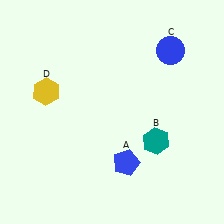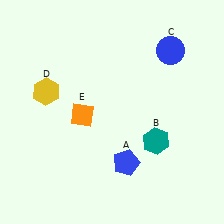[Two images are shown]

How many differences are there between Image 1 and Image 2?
There is 1 difference between the two images.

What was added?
An orange diamond (E) was added in Image 2.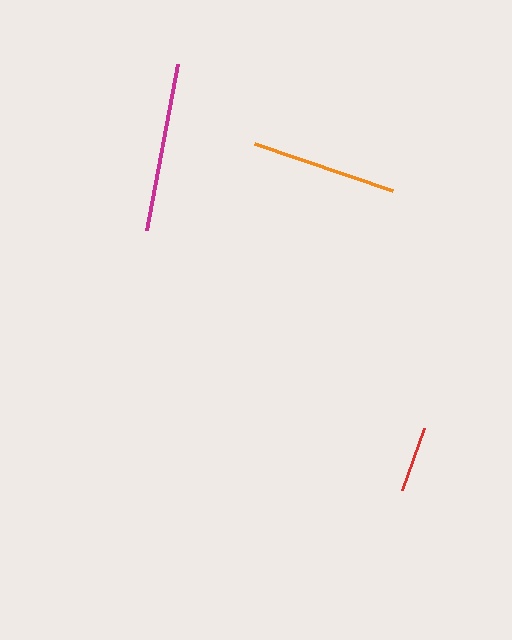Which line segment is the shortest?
The red line is the shortest at approximately 66 pixels.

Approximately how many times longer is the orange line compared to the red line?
The orange line is approximately 2.2 times the length of the red line.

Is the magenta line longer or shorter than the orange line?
The magenta line is longer than the orange line.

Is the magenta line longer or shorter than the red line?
The magenta line is longer than the red line.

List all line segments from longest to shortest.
From longest to shortest: magenta, orange, red.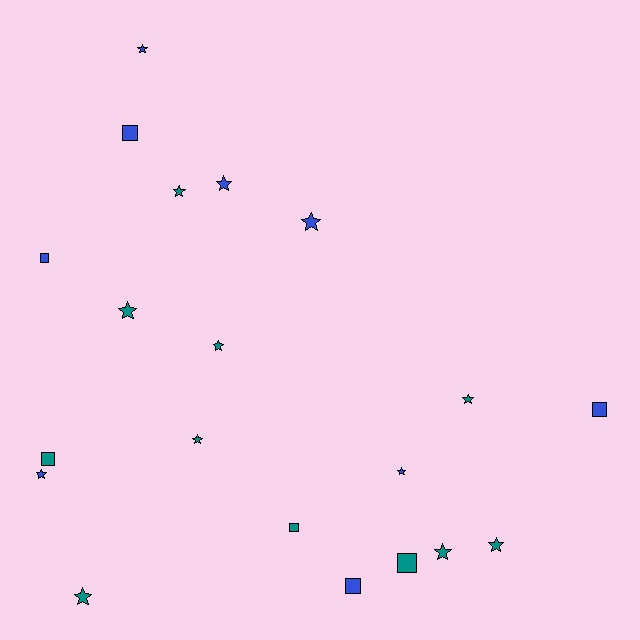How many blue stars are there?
There are 5 blue stars.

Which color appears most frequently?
Teal, with 11 objects.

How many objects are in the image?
There are 20 objects.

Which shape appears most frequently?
Star, with 13 objects.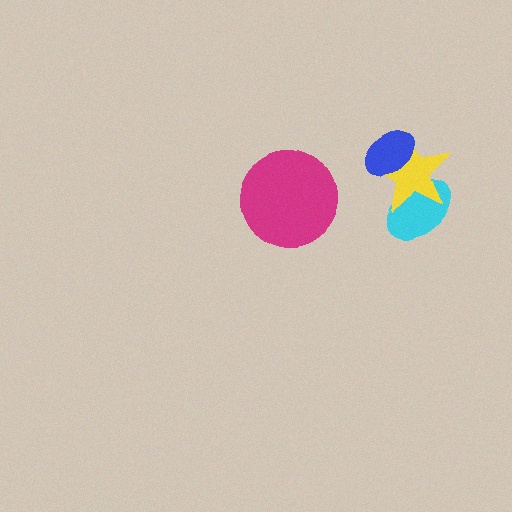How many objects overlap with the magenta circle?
0 objects overlap with the magenta circle.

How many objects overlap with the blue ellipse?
1 object overlaps with the blue ellipse.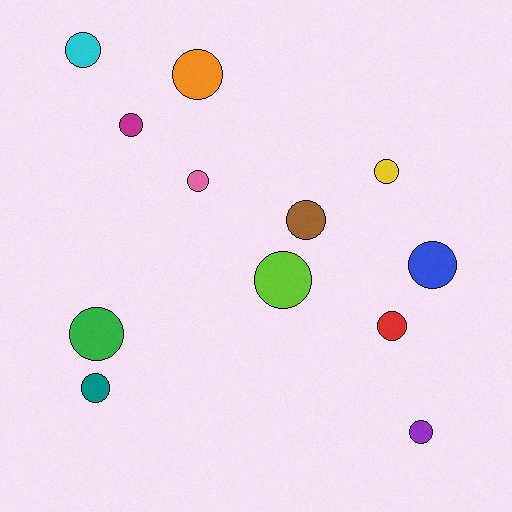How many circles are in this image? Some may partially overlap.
There are 12 circles.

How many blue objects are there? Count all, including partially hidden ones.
There is 1 blue object.